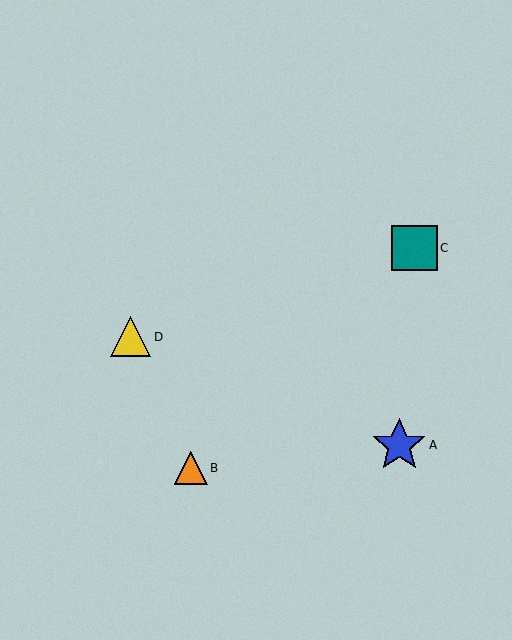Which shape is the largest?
The blue star (labeled A) is the largest.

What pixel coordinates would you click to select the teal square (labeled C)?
Click at (414, 248) to select the teal square C.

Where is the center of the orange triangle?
The center of the orange triangle is at (191, 468).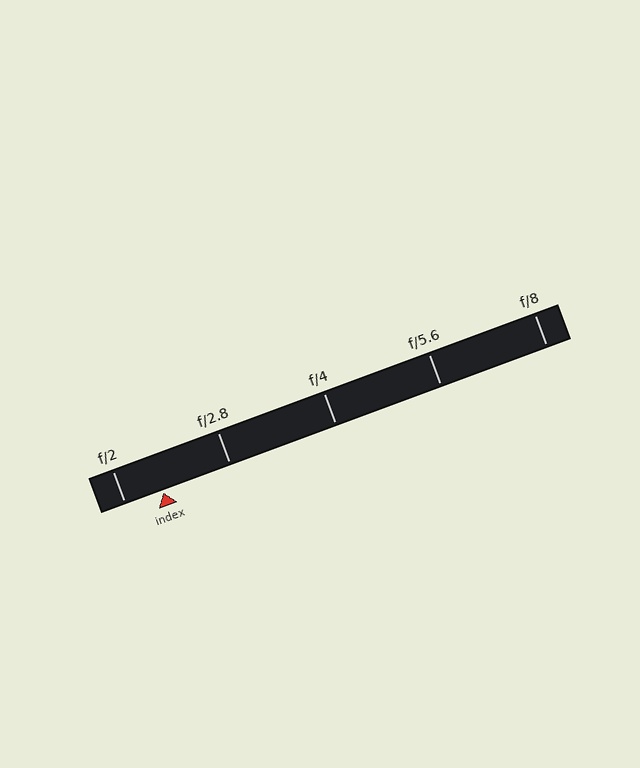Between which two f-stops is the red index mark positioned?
The index mark is between f/2 and f/2.8.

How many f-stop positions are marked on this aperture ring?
There are 5 f-stop positions marked.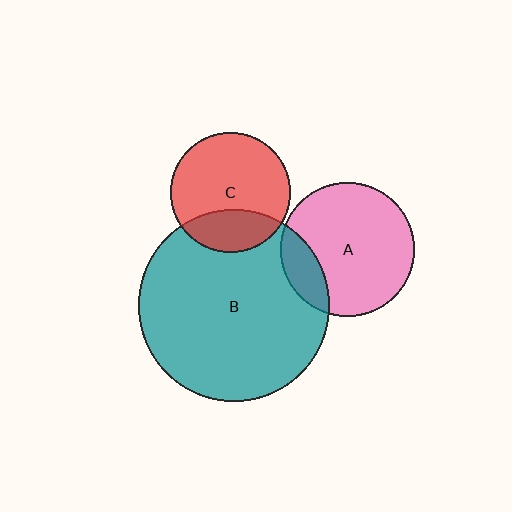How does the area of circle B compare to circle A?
Approximately 2.1 times.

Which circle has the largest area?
Circle B (teal).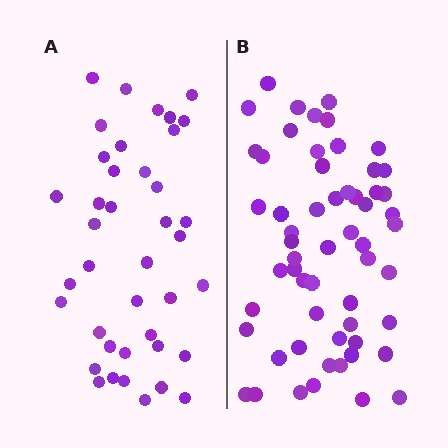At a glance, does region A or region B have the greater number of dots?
Region B (the right region) has more dots.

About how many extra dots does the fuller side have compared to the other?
Region B has approximately 20 more dots than region A.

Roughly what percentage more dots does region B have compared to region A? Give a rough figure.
About 45% more.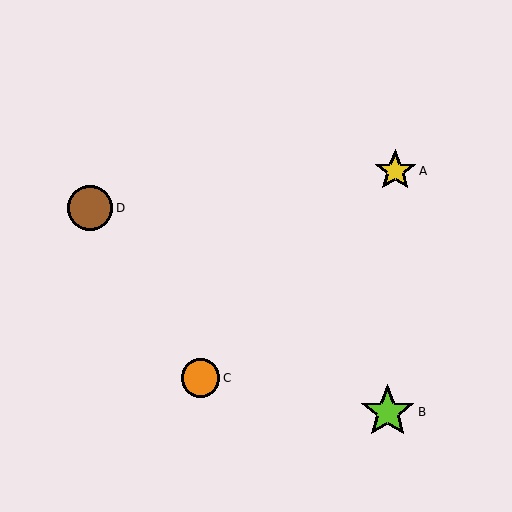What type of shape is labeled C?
Shape C is an orange circle.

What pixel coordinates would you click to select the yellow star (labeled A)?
Click at (395, 171) to select the yellow star A.